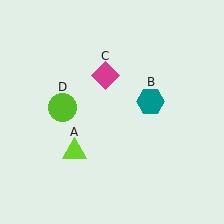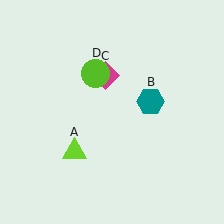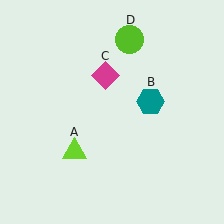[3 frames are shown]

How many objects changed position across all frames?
1 object changed position: lime circle (object D).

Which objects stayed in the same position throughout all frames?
Lime triangle (object A) and teal hexagon (object B) and magenta diamond (object C) remained stationary.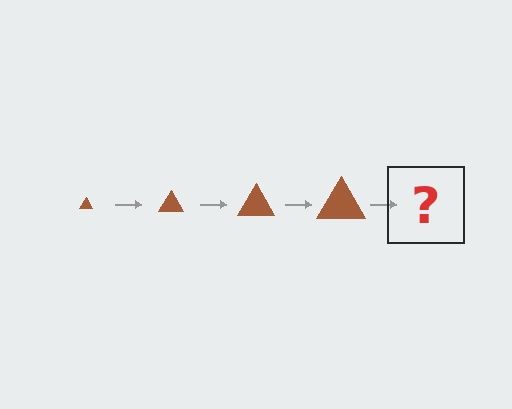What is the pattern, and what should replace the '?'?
The pattern is that the triangle gets progressively larger each step. The '?' should be a brown triangle, larger than the previous one.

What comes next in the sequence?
The next element should be a brown triangle, larger than the previous one.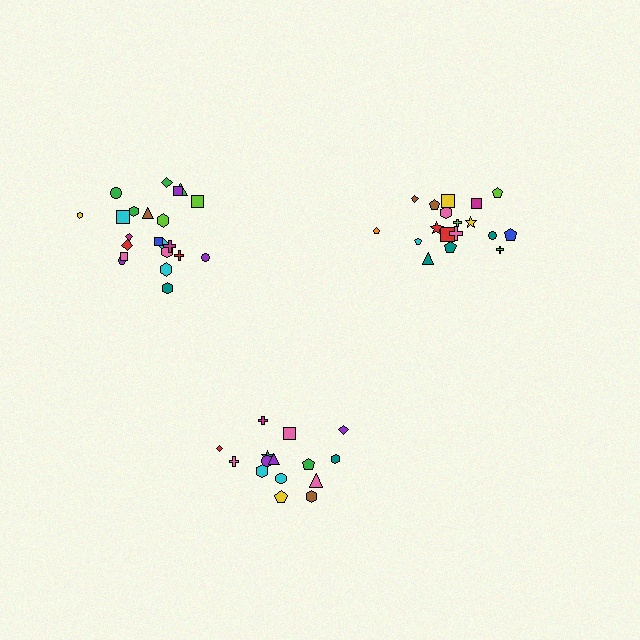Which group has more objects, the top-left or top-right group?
The top-left group.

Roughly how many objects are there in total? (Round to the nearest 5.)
Roughly 55 objects in total.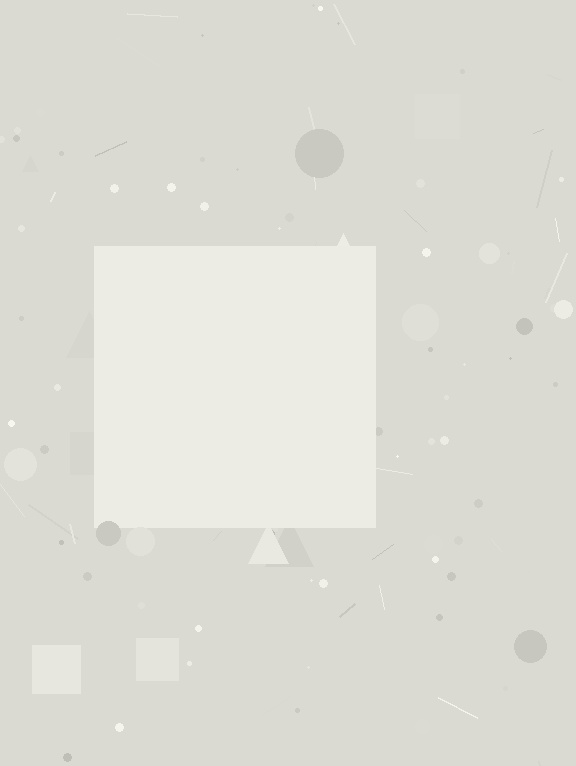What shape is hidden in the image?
A square is hidden in the image.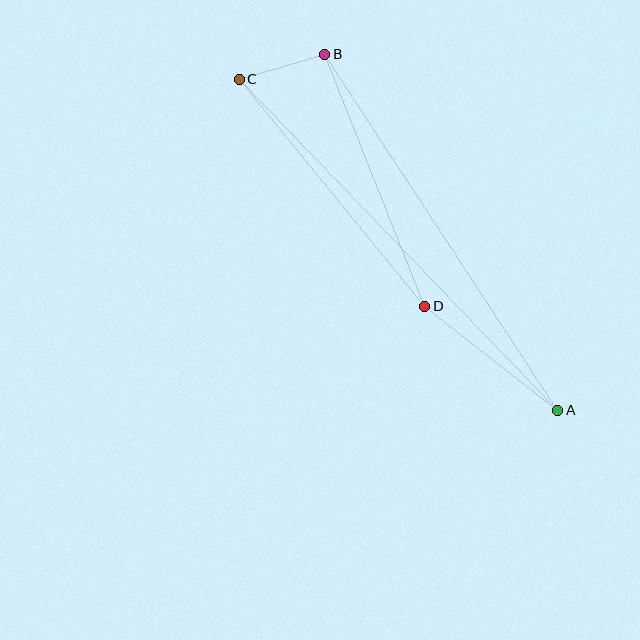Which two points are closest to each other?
Points B and C are closest to each other.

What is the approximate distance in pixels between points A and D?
The distance between A and D is approximately 169 pixels.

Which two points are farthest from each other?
Points A and C are farthest from each other.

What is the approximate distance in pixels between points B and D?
The distance between B and D is approximately 271 pixels.